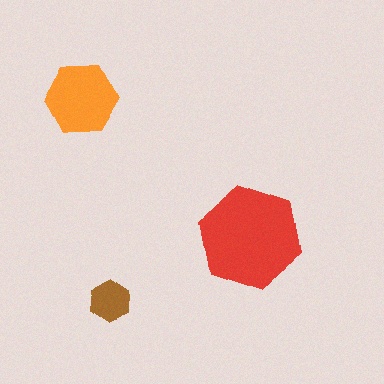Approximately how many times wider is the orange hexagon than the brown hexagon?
About 1.5 times wider.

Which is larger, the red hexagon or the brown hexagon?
The red one.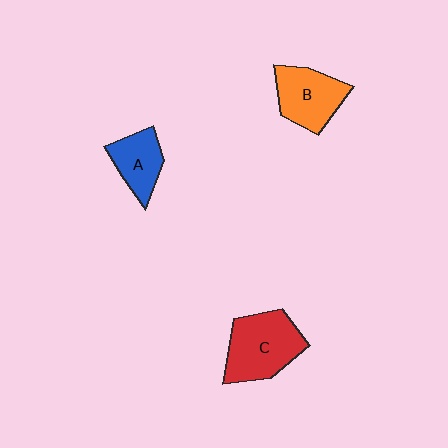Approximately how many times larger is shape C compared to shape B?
Approximately 1.2 times.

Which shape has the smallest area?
Shape A (blue).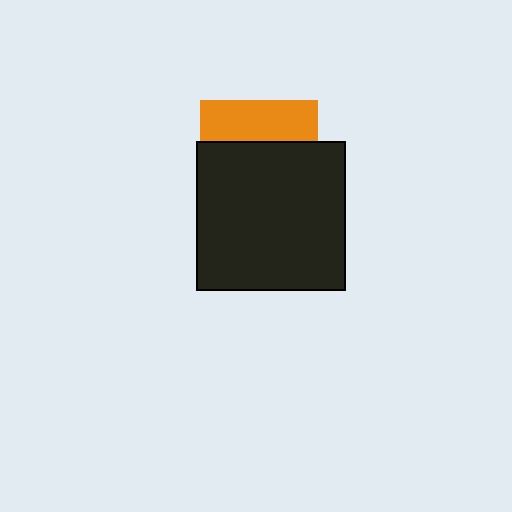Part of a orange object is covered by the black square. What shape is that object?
It is a square.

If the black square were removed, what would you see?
You would see the complete orange square.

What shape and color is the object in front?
The object in front is a black square.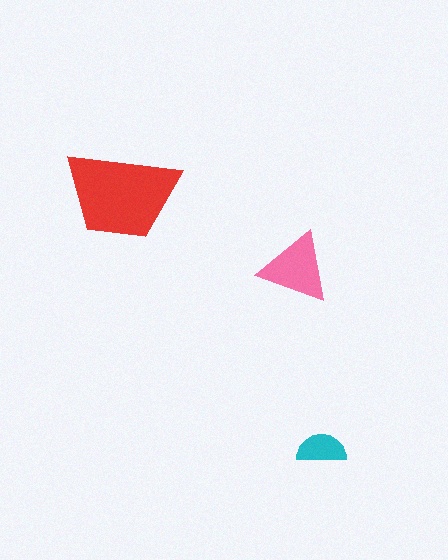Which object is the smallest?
The cyan semicircle.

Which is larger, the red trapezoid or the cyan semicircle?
The red trapezoid.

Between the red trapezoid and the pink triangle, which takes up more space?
The red trapezoid.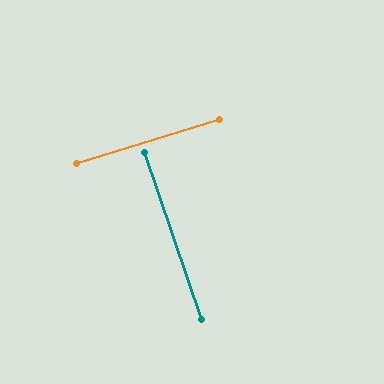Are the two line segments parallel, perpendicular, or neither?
Perpendicular — they meet at approximately 88°.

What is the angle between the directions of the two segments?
Approximately 88 degrees.